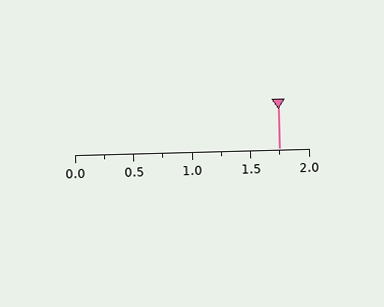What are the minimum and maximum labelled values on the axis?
The axis runs from 0.0 to 2.0.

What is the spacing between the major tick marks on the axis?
The major ticks are spaced 0.5 apart.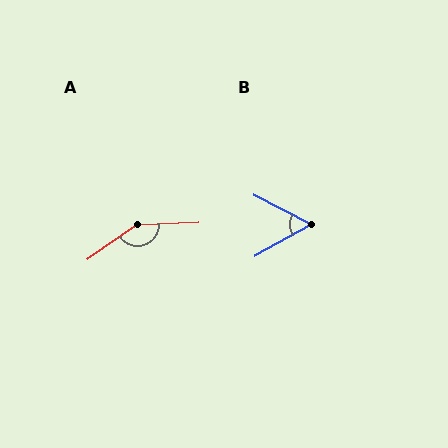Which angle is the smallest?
B, at approximately 56 degrees.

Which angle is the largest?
A, at approximately 147 degrees.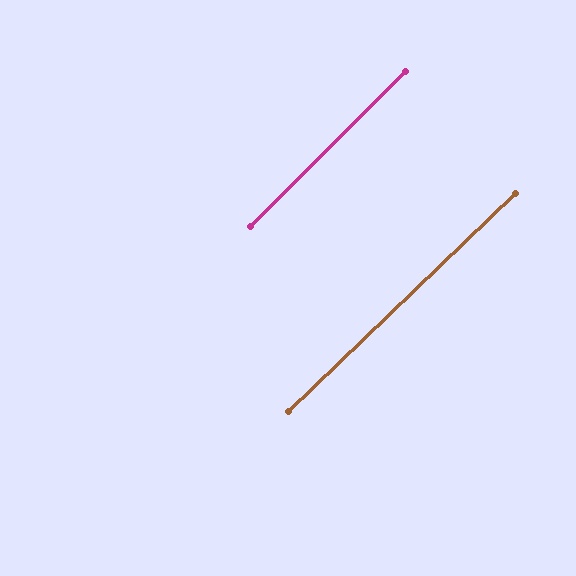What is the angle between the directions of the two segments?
Approximately 1 degree.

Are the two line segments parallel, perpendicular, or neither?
Parallel — their directions differ by only 1.1°.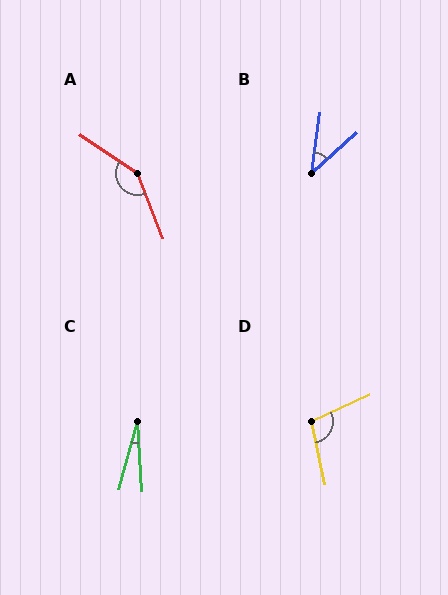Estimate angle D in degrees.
Approximately 103 degrees.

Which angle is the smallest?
C, at approximately 18 degrees.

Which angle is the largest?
A, at approximately 146 degrees.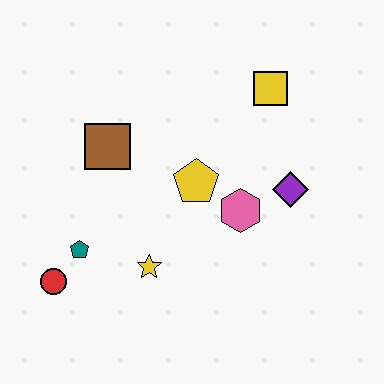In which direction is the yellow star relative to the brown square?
The yellow star is below the brown square.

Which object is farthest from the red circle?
The yellow square is farthest from the red circle.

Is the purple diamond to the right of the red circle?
Yes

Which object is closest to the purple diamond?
The pink hexagon is closest to the purple diamond.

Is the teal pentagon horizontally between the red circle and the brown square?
Yes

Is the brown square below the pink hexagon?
No